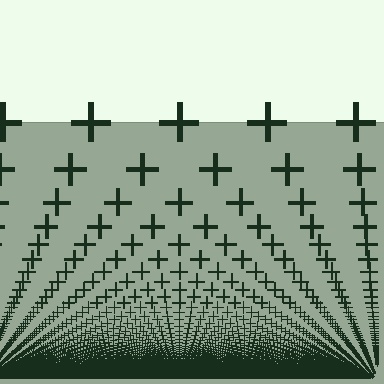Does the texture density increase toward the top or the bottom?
Density increases toward the bottom.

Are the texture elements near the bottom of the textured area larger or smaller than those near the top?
Smaller. The gradient is inverted — elements near the bottom are smaller and denser.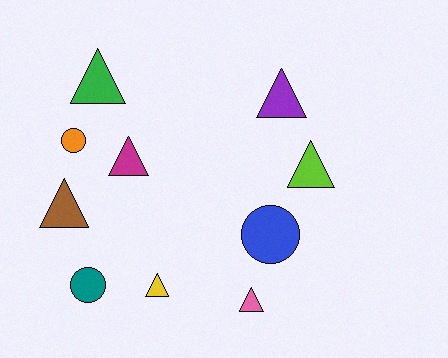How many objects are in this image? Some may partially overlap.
There are 10 objects.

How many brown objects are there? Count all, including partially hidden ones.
There is 1 brown object.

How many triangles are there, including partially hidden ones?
There are 7 triangles.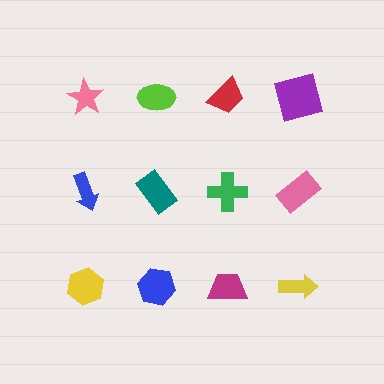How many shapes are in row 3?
4 shapes.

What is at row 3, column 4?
A yellow arrow.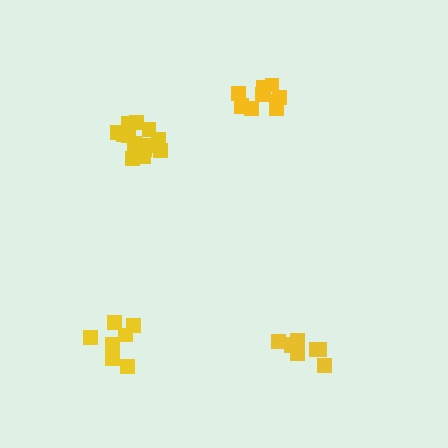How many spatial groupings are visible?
There are 4 spatial groupings.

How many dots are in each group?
Group 1: 10 dots, Group 2: 7 dots, Group 3: 13 dots, Group 4: 8 dots (38 total).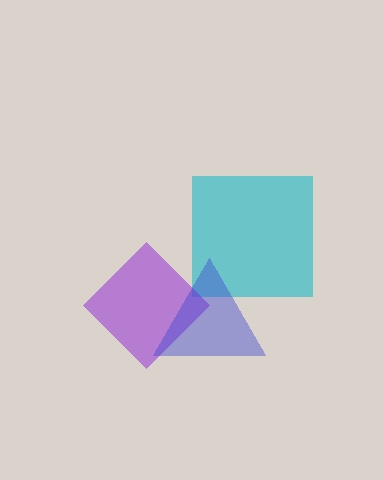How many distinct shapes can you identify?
There are 3 distinct shapes: a cyan square, a purple diamond, a blue triangle.